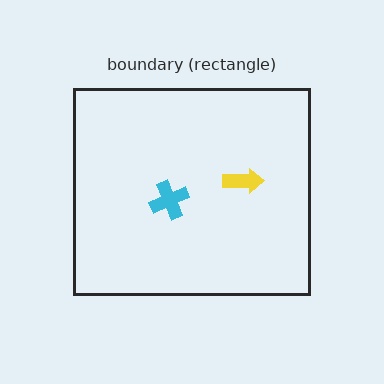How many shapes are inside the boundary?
2 inside, 0 outside.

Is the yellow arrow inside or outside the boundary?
Inside.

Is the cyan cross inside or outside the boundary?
Inside.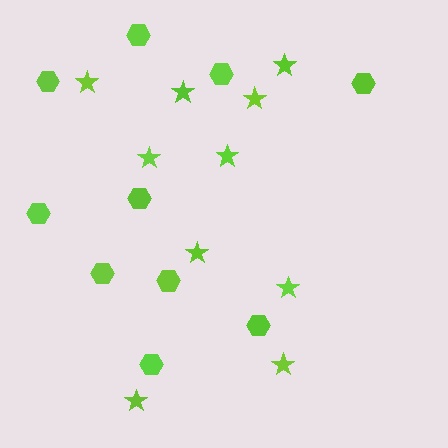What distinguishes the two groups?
There are 2 groups: one group of stars (10) and one group of hexagons (10).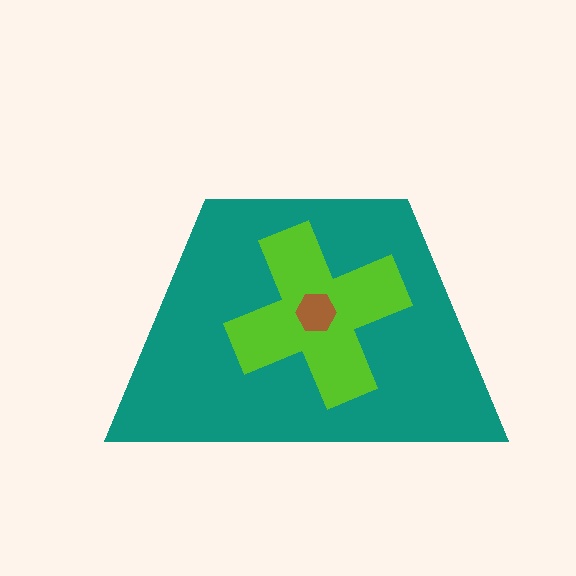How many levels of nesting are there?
3.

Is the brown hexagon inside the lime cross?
Yes.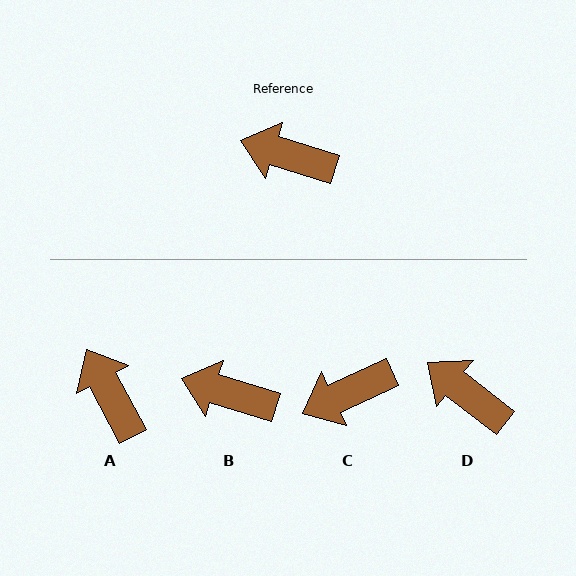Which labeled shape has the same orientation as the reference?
B.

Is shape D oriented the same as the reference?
No, it is off by about 21 degrees.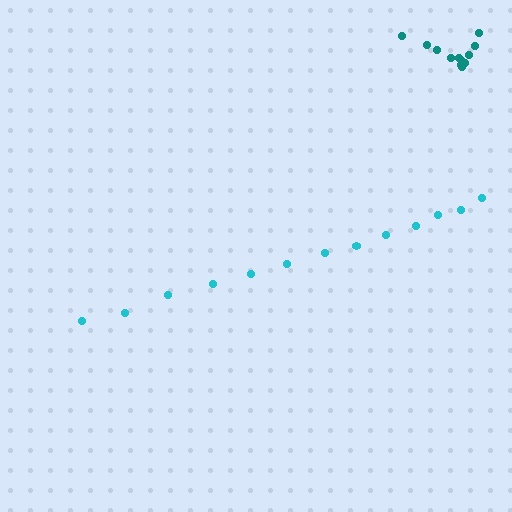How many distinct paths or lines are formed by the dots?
There are 2 distinct paths.